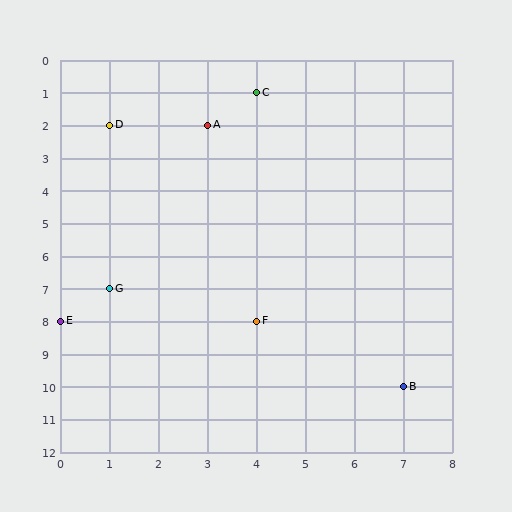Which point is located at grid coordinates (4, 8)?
Point F is at (4, 8).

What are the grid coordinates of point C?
Point C is at grid coordinates (4, 1).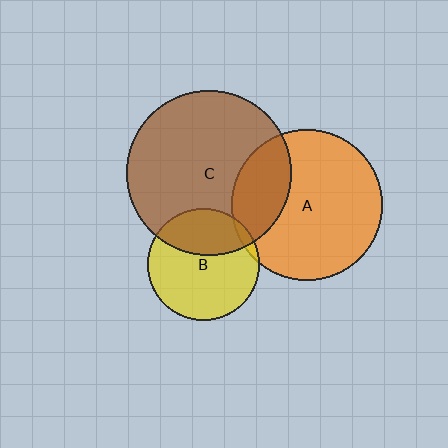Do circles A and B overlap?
Yes.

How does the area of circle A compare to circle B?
Approximately 1.8 times.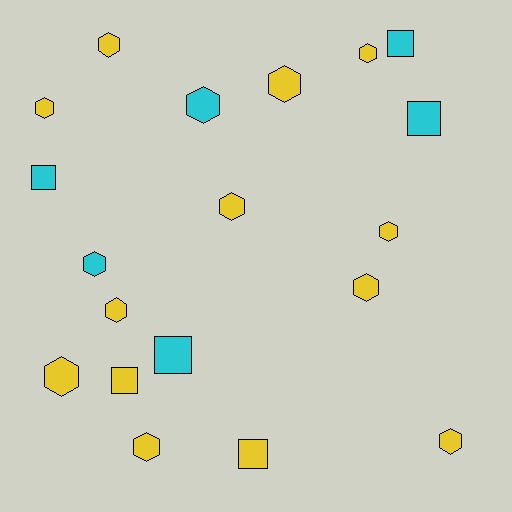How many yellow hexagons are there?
There are 11 yellow hexagons.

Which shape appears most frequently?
Hexagon, with 13 objects.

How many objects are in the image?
There are 19 objects.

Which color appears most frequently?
Yellow, with 13 objects.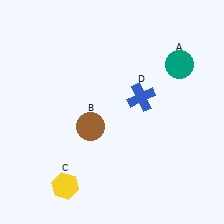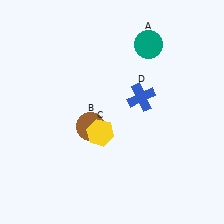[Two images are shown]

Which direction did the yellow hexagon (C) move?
The yellow hexagon (C) moved up.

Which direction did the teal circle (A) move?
The teal circle (A) moved left.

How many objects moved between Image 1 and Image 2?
2 objects moved between the two images.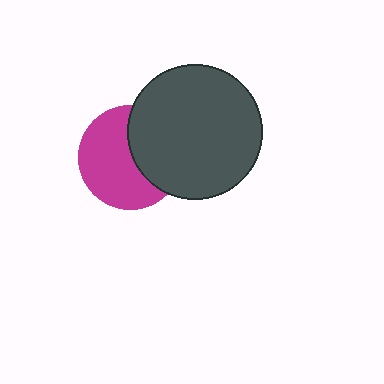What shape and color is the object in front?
The object in front is a dark gray circle.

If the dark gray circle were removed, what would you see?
You would see the complete magenta circle.